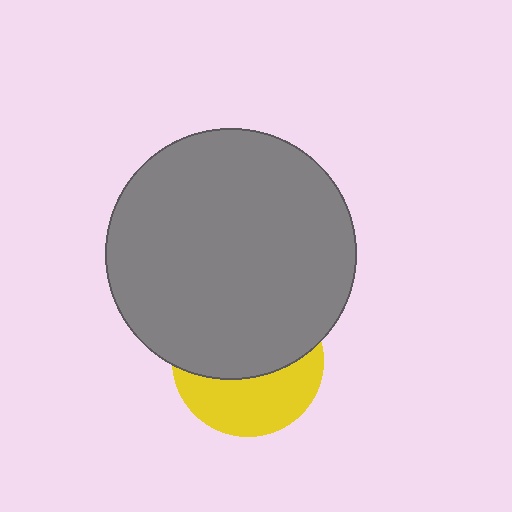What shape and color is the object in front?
The object in front is a gray circle.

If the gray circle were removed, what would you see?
You would see the complete yellow circle.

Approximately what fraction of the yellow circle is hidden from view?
Roughly 58% of the yellow circle is hidden behind the gray circle.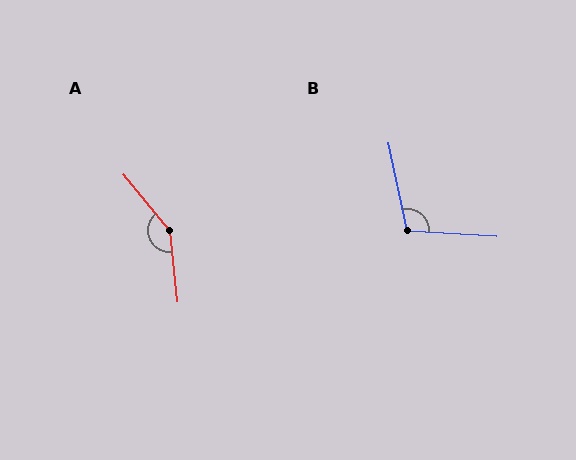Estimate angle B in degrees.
Approximately 106 degrees.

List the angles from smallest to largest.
B (106°), A (146°).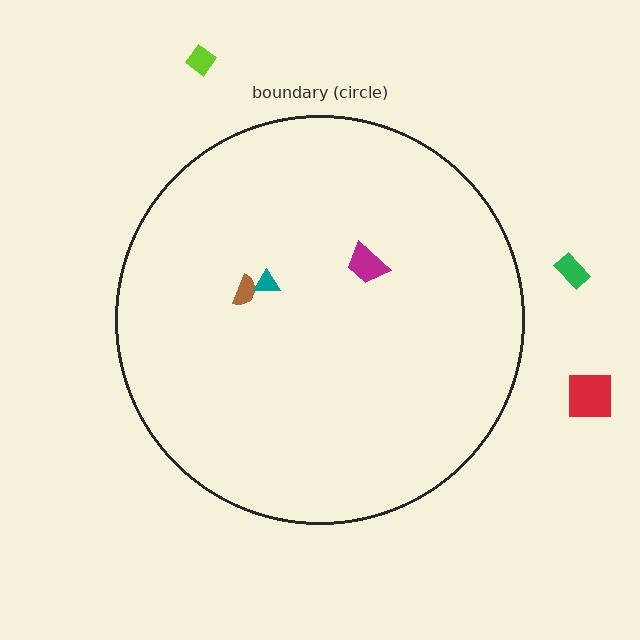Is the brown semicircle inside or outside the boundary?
Inside.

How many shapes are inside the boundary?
3 inside, 3 outside.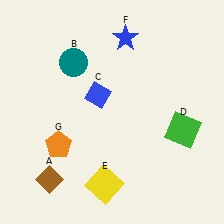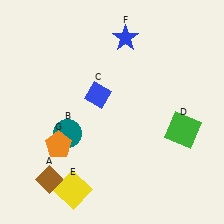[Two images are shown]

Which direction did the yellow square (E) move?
The yellow square (E) moved left.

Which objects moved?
The objects that moved are: the teal circle (B), the yellow square (E).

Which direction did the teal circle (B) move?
The teal circle (B) moved down.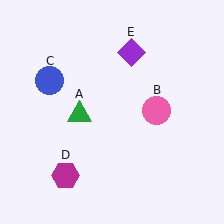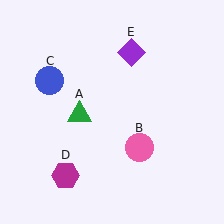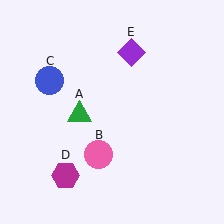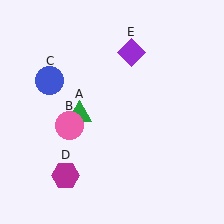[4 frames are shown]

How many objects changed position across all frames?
1 object changed position: pink circle (object B).